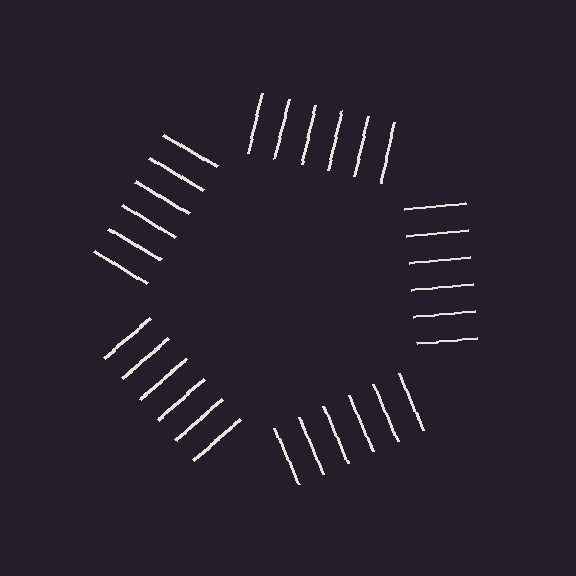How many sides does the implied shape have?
5 sides — the line-ends trace a pentagon.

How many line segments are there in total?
30 — 6 along each of the 5 edges.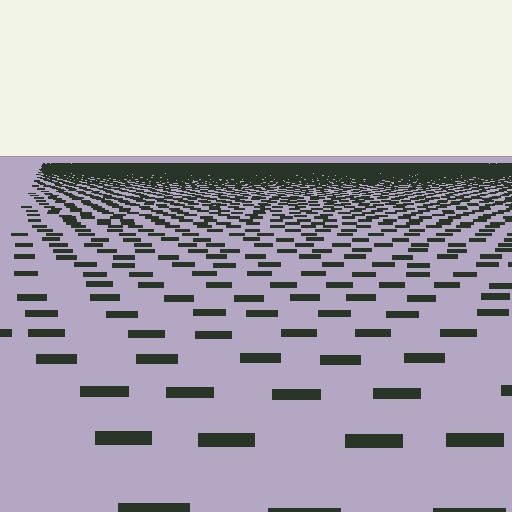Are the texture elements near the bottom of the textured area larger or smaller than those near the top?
Larger. Near the bottom, elements are closer to the viewer and appear at a bigger on-screen size.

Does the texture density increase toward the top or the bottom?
Density increases toward the top.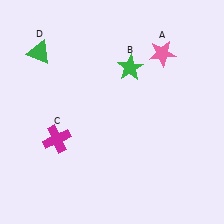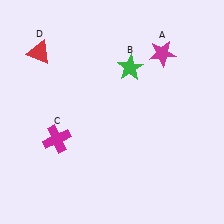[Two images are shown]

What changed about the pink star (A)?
In Image 1, A is pink. In Image 2, it changed to magenta.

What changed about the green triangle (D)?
In Image 1, D is green. In Image 2, it changed to red.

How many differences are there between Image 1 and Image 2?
There are 2 differences between the two images.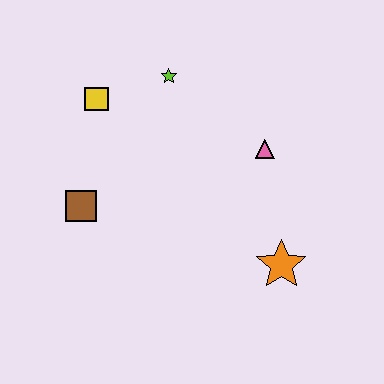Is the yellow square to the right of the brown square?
Yes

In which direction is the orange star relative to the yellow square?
The orange star is to the right of the yellow square.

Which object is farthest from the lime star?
The orange star is farthest from the lime star.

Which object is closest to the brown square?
The yellow square is closest to the brown square.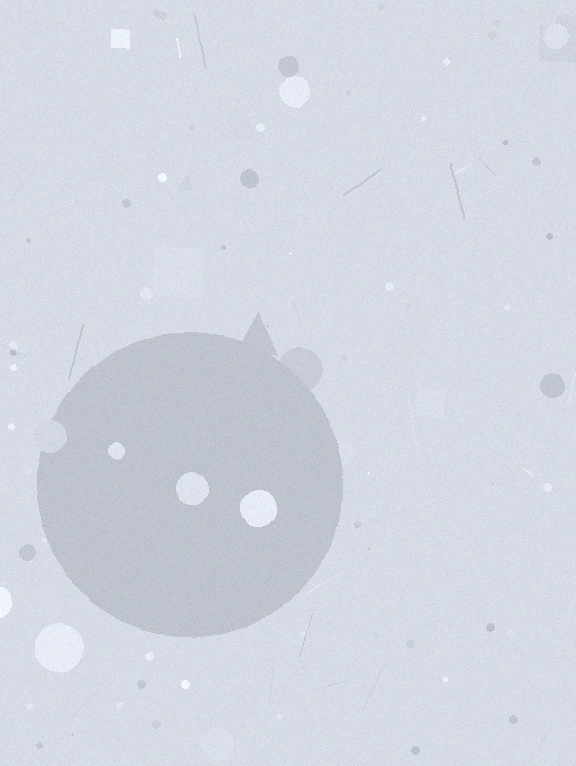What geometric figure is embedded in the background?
A circle is embedded in the background.